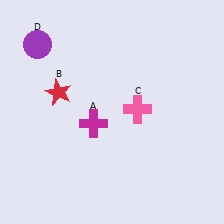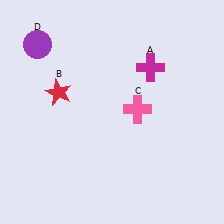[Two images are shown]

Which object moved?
The magenta cross (A) moved right.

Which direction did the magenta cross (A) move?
The magenta cross (A) moved right.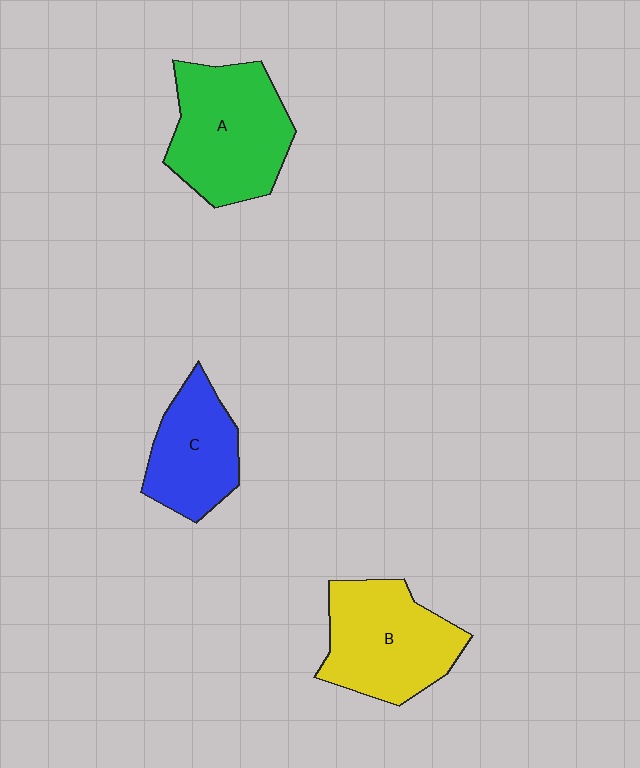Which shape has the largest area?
Shape A (green).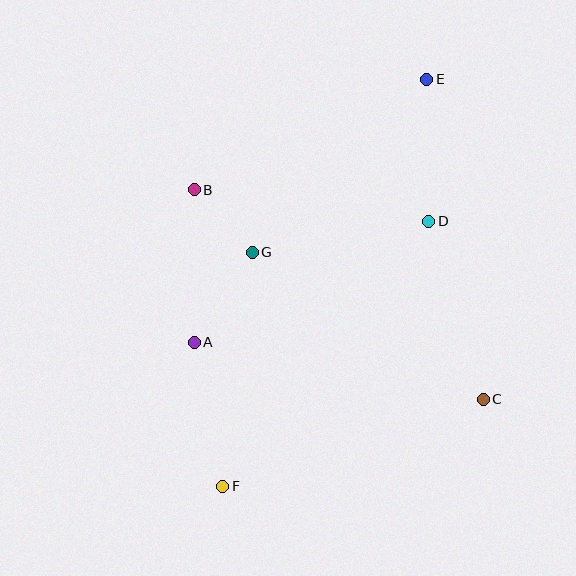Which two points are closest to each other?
Points B and G are closest to each other.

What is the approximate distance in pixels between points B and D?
The distance between B and D is approximately 237 pixels.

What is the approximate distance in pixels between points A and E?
The distance between A and E is approximately 351 pixels.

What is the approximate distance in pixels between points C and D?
The distance between C and D is approximately 186 pixels.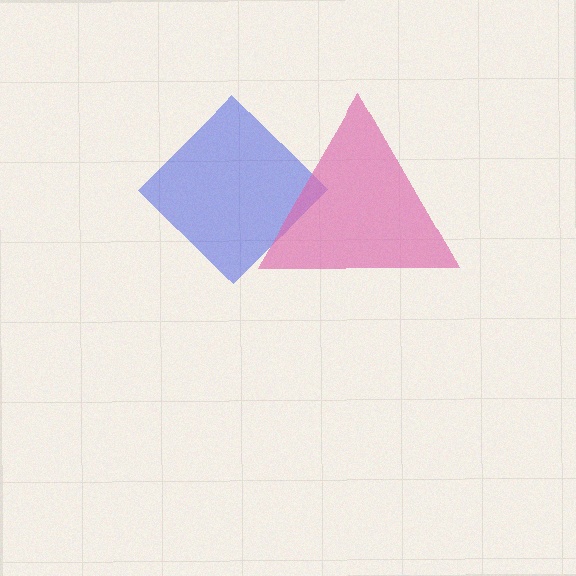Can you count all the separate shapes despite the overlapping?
Yes, there are 2 separate shapes.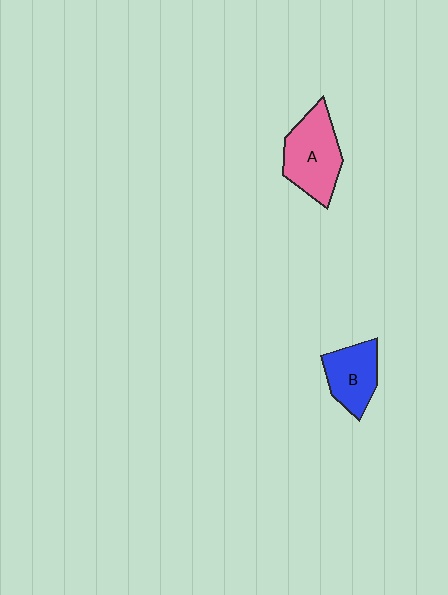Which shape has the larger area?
Shape A (pink).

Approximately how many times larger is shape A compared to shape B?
Approximately 1.4 times.